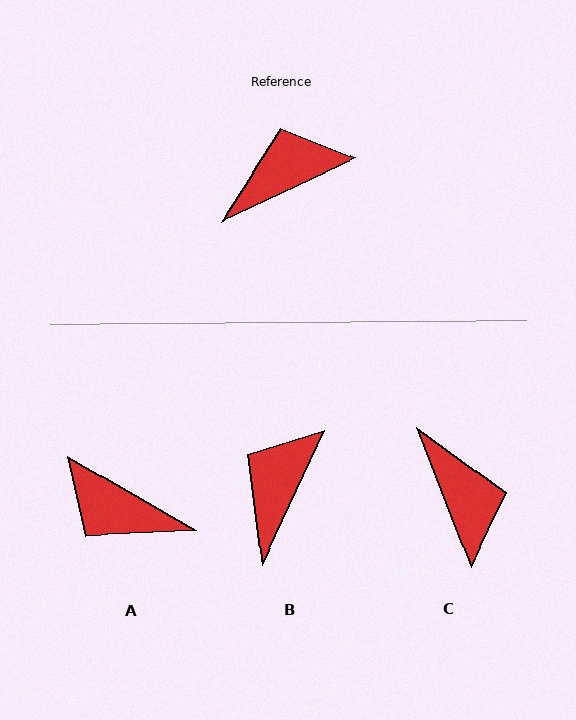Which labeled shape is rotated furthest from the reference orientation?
A, about 125 degrees away.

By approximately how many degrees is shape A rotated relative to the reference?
Approximately 125 degrees counter-clockwise.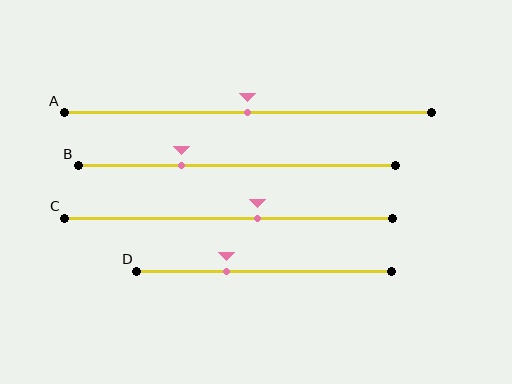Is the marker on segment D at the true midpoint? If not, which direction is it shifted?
No, the marker on segment D is shifted to the left by about 15% of the segment length.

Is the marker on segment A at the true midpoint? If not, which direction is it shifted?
Yes, the marker on segment A is at the true midpoint.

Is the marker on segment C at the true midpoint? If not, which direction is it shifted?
No, the marker on segment C is shifted to the right by about 9% of the segment length.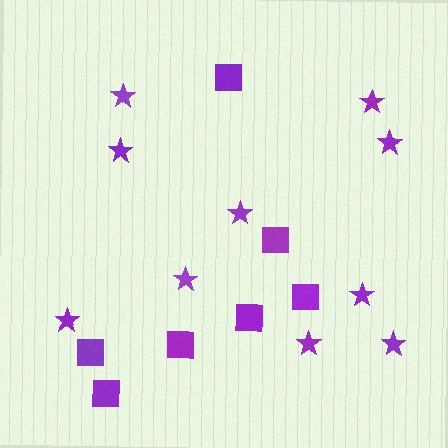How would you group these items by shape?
There are 2 groups: one group of stars (10) and one group of squares (7).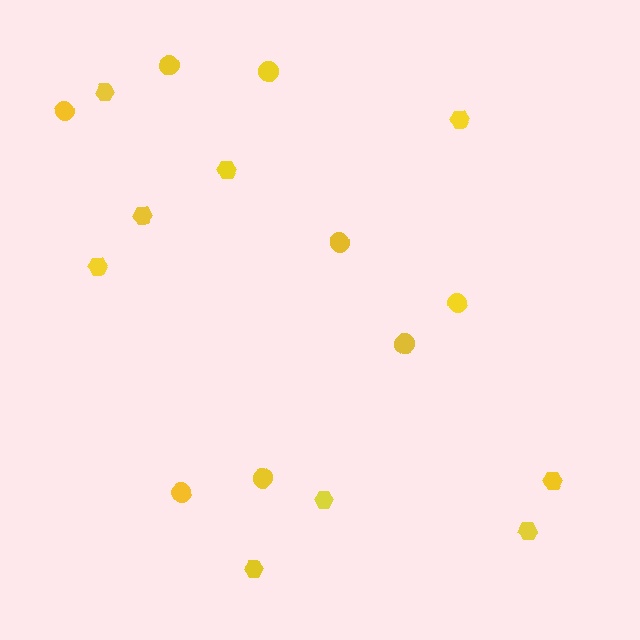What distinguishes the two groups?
There are 2 groups: one group of circles (8) and one group of hexagons (9).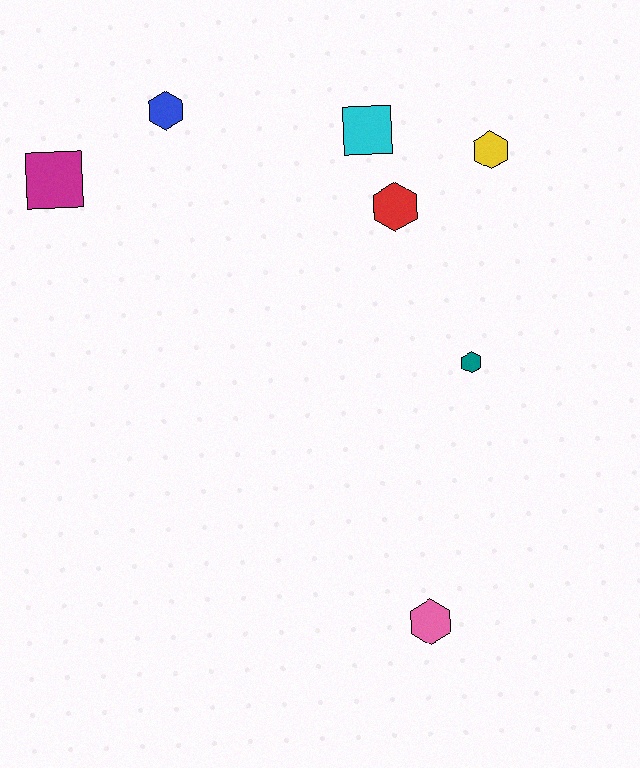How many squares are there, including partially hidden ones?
There are 2 squares.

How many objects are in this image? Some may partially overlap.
There are 7 objects.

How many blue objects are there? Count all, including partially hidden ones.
There is 1 blue object.